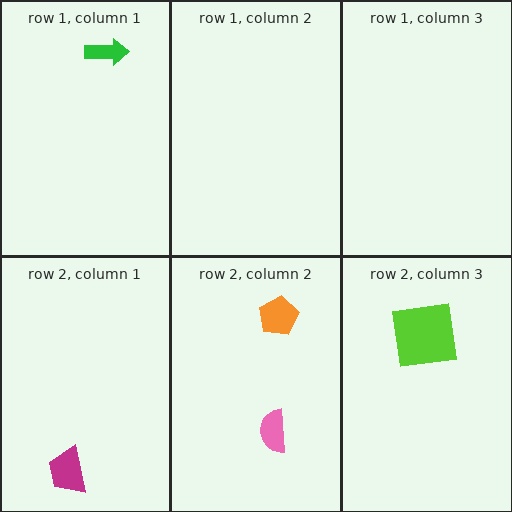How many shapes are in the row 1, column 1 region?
1.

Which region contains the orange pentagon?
The row 2, column 2 region.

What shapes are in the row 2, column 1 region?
The magenta trapezoid.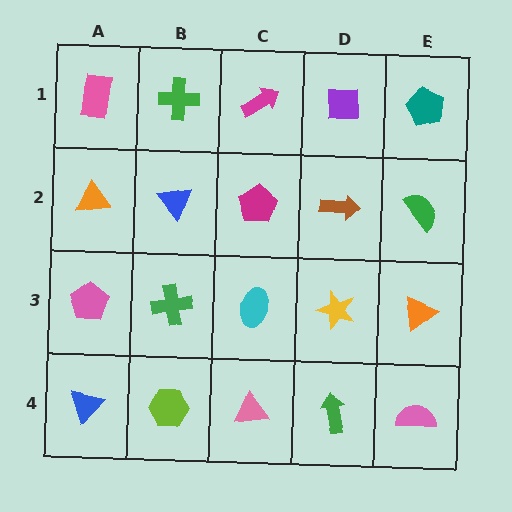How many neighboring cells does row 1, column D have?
3.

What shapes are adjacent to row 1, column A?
An orange triangle (row 2, column A), a green cross (row 1, column B).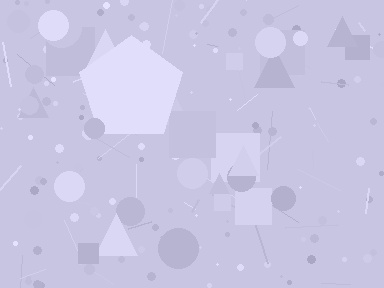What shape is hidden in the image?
A pentagon is hidden in the image.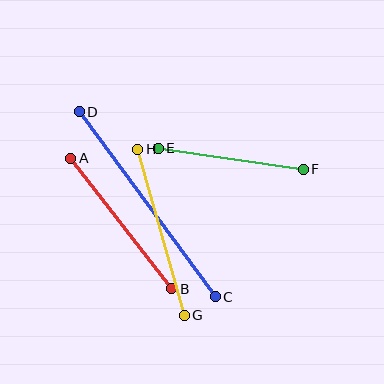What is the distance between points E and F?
The distance is approximately 147 pixels.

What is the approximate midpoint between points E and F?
The midpoint is at approximately (231, 159) pixels.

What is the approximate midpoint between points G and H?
The midpoint is at approximately (161, 232) pixels.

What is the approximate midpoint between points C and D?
The midpoint is at approximately (147, 204) pixels.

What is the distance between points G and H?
The distance is approximately 173 pixels.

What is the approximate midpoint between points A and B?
The midpoint is at approximately (121, 223) pixels.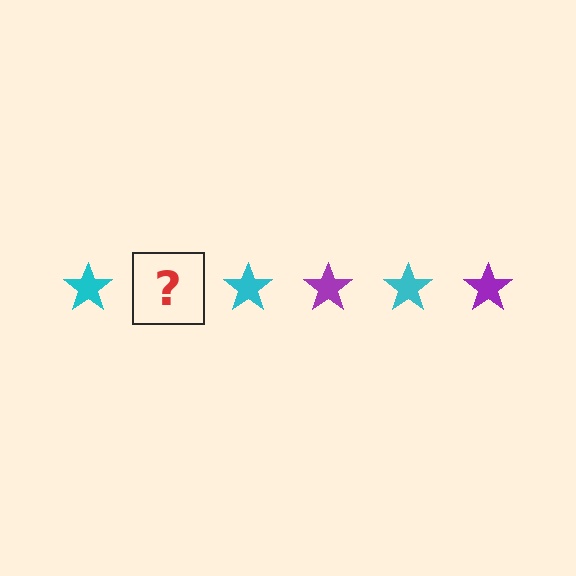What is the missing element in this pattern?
The missing element is a purple star.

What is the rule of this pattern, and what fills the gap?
The rule is that the pattern cycles through cyan, purple stars. The gap should be filled with a purple star.